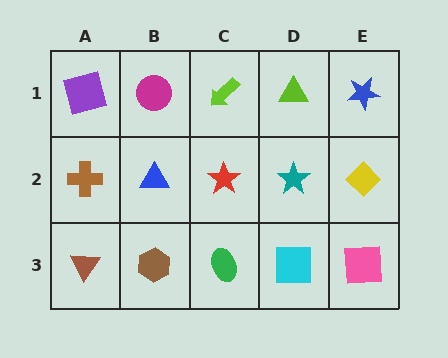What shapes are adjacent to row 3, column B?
A blue triangle (row 2, column B), a brown triangle (row 3, column A), a green ellipse (row 3, column C).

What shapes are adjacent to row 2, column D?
A lime triangle (row 1, column D), a cyan square (row 3, column D), a red star (row 2, column C), a yellow diamond (row 2, column E).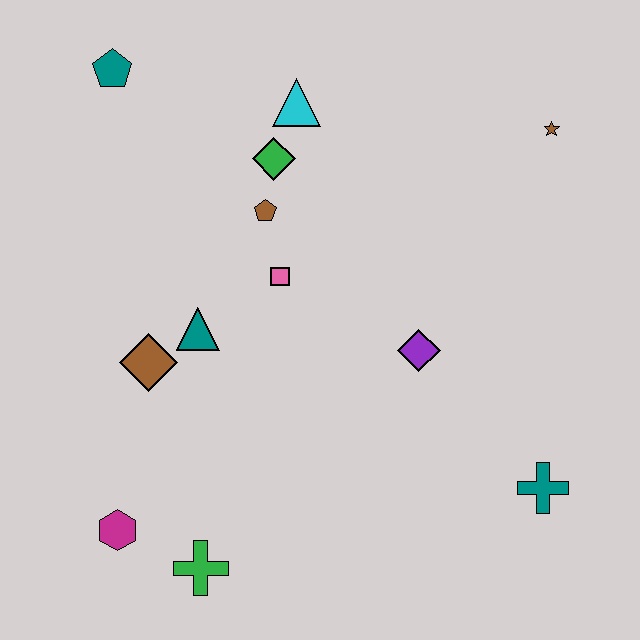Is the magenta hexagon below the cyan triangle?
Yes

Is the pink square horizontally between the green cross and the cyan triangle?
Yes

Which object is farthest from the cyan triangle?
The green cross is farthest from the cyan triangle.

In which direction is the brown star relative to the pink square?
The brown star is to the right of the pink square.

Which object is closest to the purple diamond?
The pink square is closest to the purple diamond.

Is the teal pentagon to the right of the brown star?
No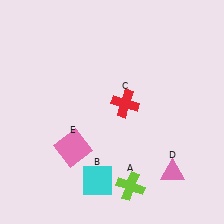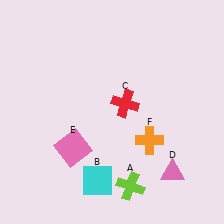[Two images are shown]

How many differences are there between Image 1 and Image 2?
There is 1 difference between the two images.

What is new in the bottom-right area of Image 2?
An orange cross (F) was added in the bottom-right area of Image 2.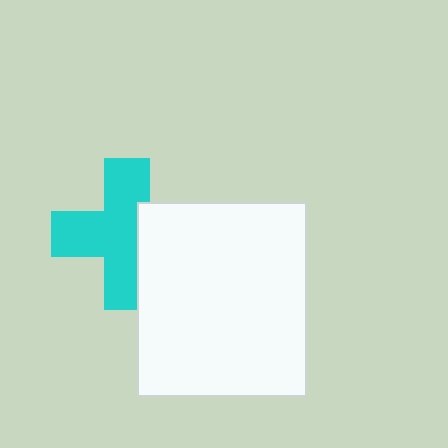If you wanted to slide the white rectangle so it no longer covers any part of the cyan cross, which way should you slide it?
Slide it right — that is the most direct way to separate the two shapes.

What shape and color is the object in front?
The object in front is a white rectangle.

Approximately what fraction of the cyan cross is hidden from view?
Roughly 32% of the cyan cross is hidden behind the white rectangle.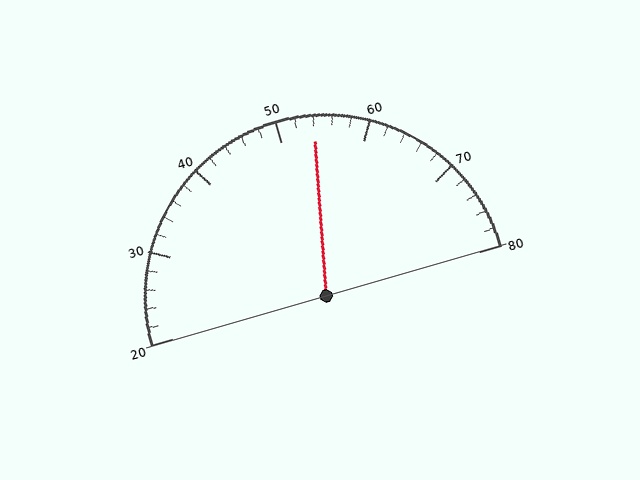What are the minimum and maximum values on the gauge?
The gauge ranges from 20 to 80.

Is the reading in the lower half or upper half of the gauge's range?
The reading is in the upper half of the range (20 to 80).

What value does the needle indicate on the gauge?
The needle indicates approximately 54.